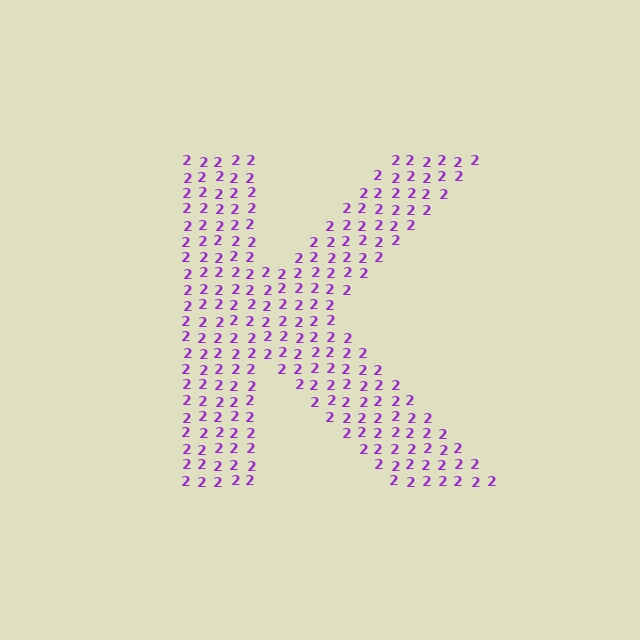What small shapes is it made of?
It is made of small digit 2's.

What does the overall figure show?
The overall figure shows the letter K.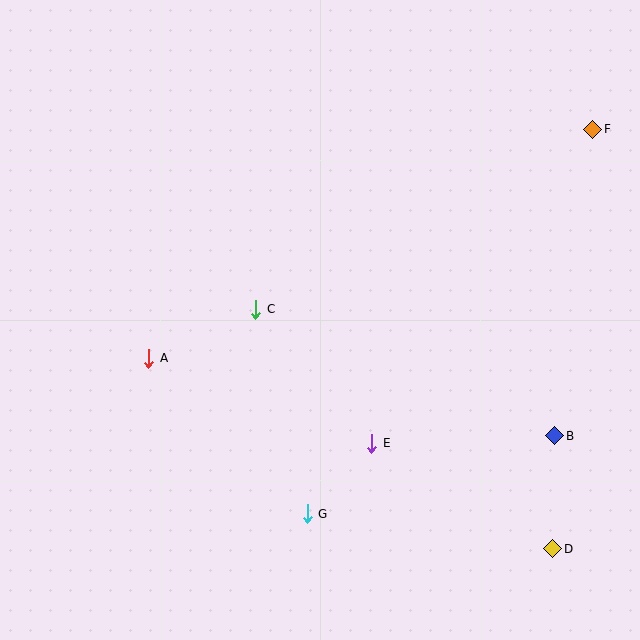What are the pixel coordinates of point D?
Point D is at (553, 549).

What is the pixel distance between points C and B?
The distance between C and B is 324 pixels.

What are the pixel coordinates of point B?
Point B is at (555, 436).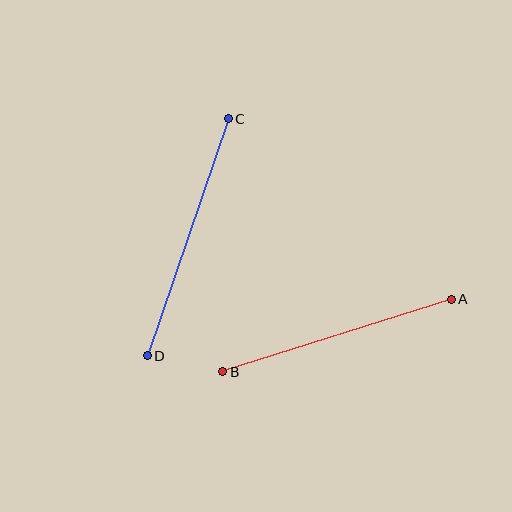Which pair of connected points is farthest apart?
Points C and D are farthest apart.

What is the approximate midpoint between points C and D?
The midpoint is at approximately (188, 237) pixels.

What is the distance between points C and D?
The distance is approximately 251 pixels.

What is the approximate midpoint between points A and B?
The midpoint is at approximately (337, 335) pixels.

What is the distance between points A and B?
The distance is approximately 240 pixels.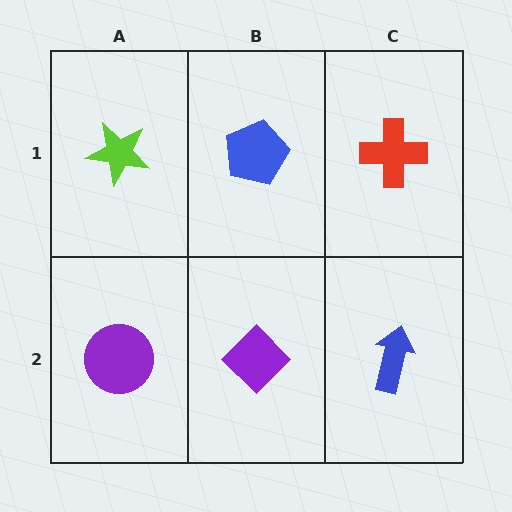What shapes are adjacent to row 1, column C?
A blue arrow (row 2, column C), a blue pentagon (row 1, column B).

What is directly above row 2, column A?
A lime star.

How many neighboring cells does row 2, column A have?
2.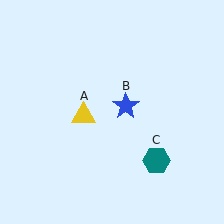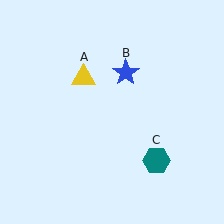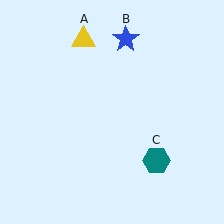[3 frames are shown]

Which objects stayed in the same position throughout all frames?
Teal hexagon (object C) remained stationary.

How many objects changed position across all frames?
2 objects changed position: yellow triangle (object A), blue star (object B).